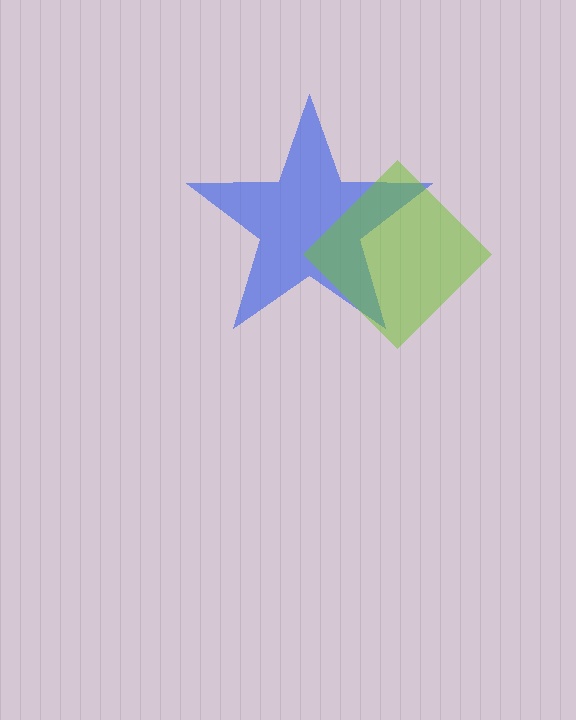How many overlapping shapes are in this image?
There are 2 overlapping shapes in the image.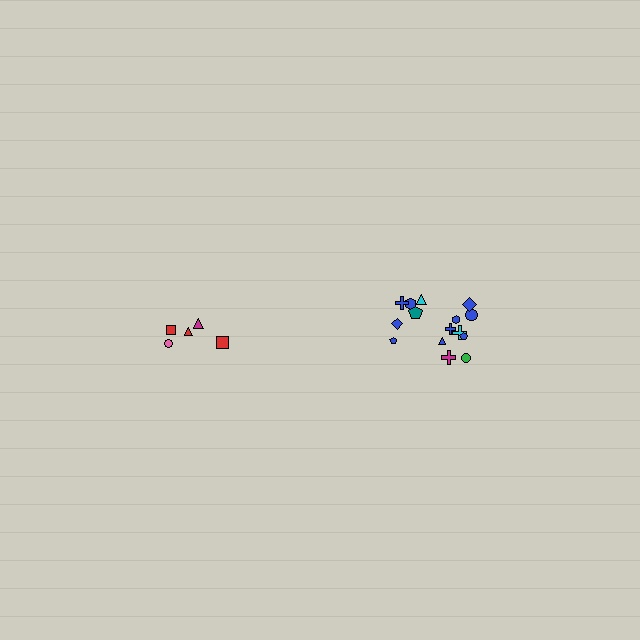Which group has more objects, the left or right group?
The right group.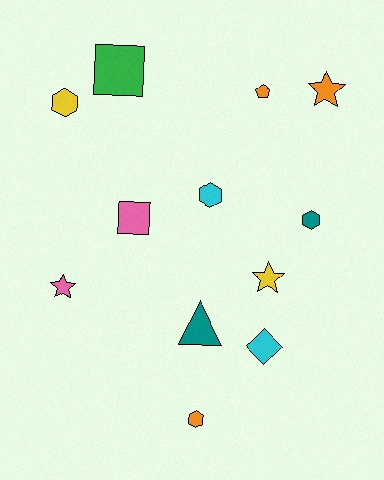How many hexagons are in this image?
There are 4 hexagons.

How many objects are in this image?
There are 12 objects.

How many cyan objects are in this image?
There are 2 cyan objects.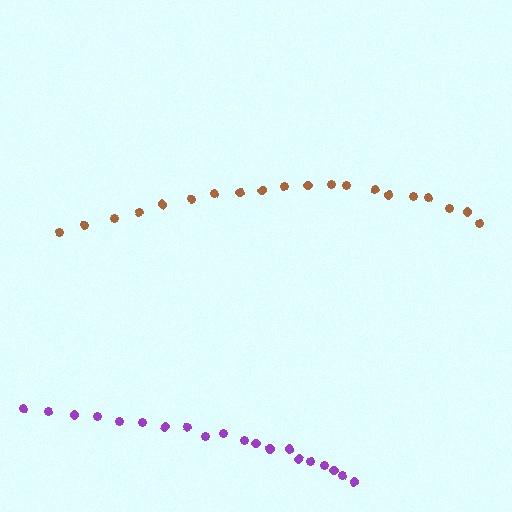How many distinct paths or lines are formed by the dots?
There are 2 distinct paths.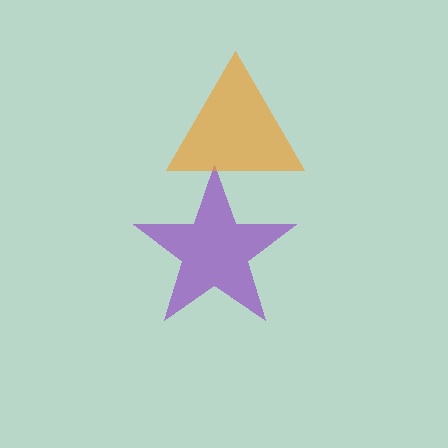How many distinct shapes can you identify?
There are 2 distinct shapes: a purple star, an orange triangle.